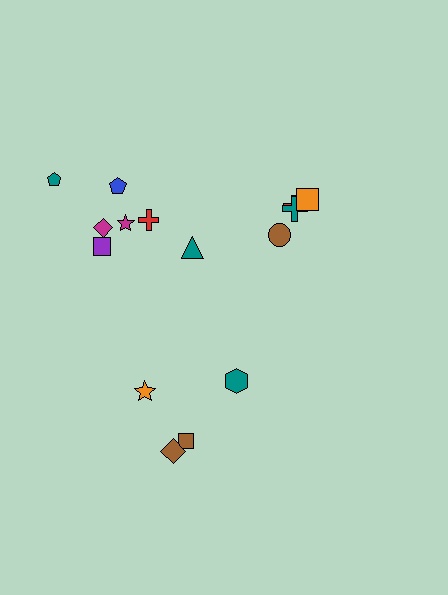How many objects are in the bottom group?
There are 4 objects.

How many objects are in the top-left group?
There are 7 objects.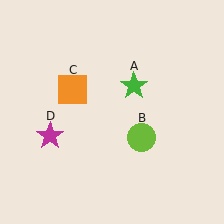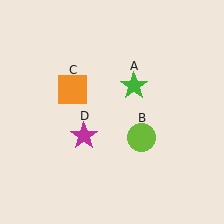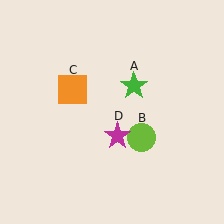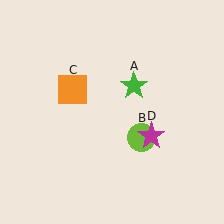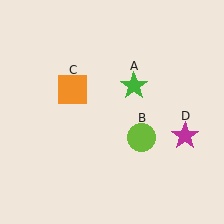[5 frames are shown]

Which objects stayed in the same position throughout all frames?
Green star (object A) and lime circle (object B) and orange square (object C) remained stationary.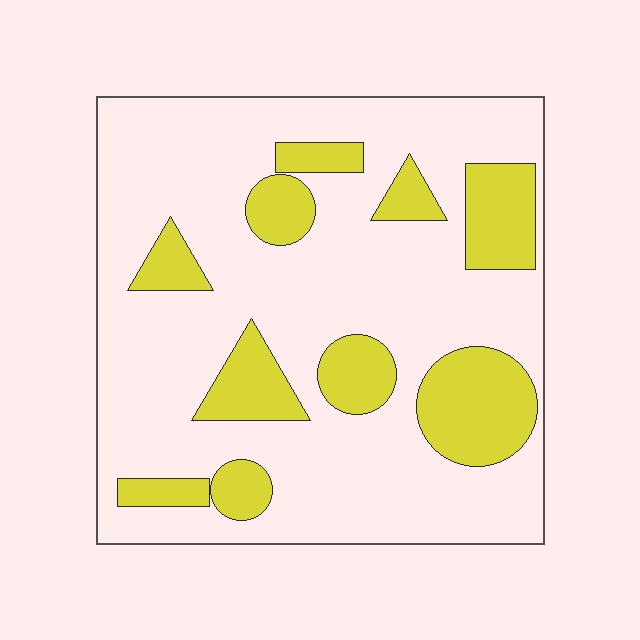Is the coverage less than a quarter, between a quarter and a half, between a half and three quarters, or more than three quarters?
Less than a quarter.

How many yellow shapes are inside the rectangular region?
10.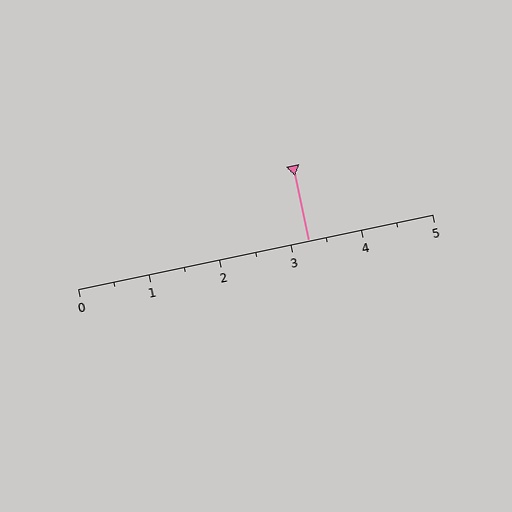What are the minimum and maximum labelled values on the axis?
The axis runs from 0 to 5.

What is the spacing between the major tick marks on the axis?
The major ticks are spaced 1 apart.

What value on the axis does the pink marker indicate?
The marker indicates approximately 3.2.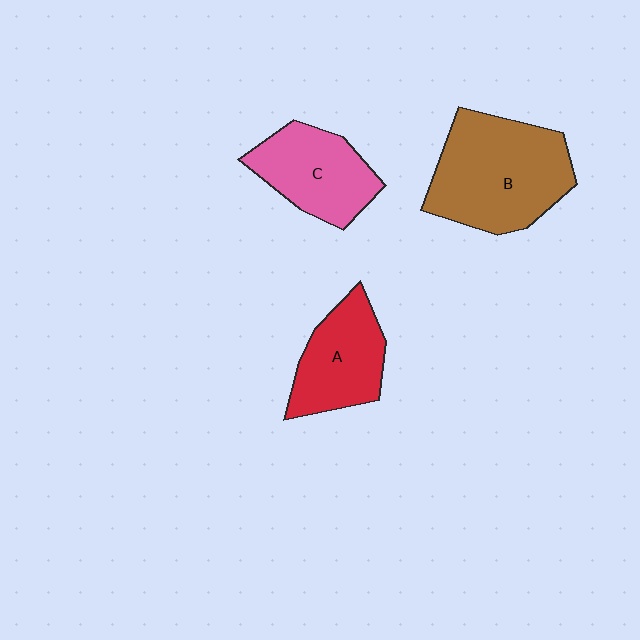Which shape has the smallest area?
Shape A (red).